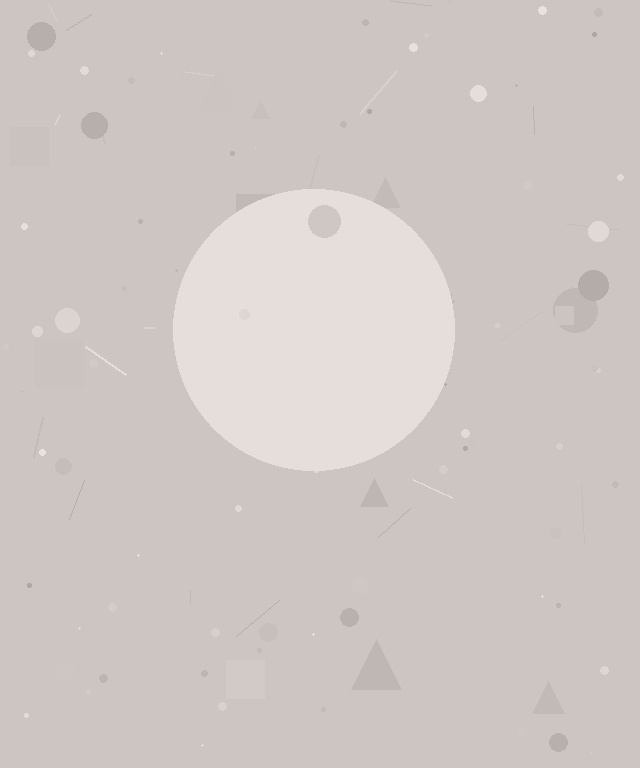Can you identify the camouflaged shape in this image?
The camouflaged shape is a circle.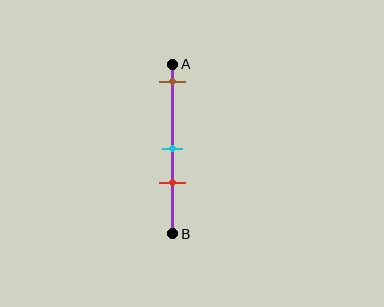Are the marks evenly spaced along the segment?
No, the marks are not evenly spaced.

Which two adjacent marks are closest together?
The cyan and red marks are the closest adjacent pair.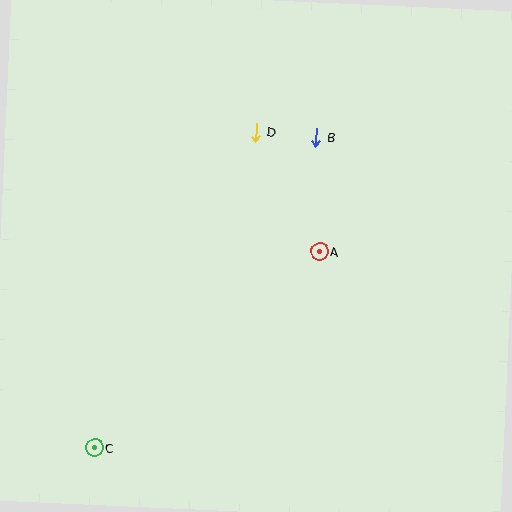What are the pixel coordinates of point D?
Point D is at (256, 132).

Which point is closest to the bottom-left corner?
Point C is closest to the bottom-left corner.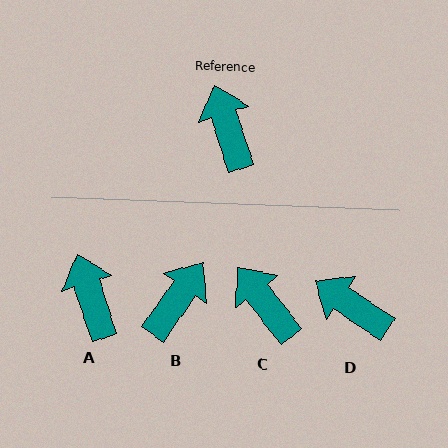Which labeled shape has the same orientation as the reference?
A.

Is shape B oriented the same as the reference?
No, it is off by about 53 degrees.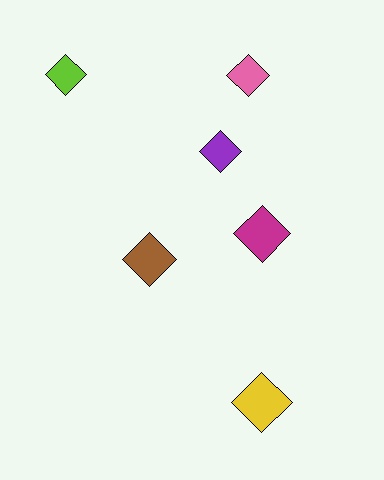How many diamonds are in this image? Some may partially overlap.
There are 6 diamonds.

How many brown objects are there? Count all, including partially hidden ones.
There is 1 brown object.